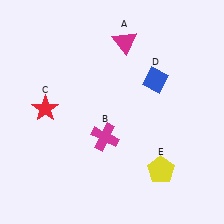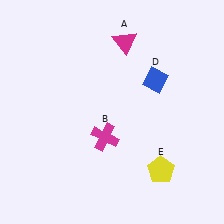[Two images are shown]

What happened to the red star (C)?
The red star (C) was removed in Image 2. It was in the top-left area of Image 1.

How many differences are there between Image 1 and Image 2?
There is 1 difference between the two images.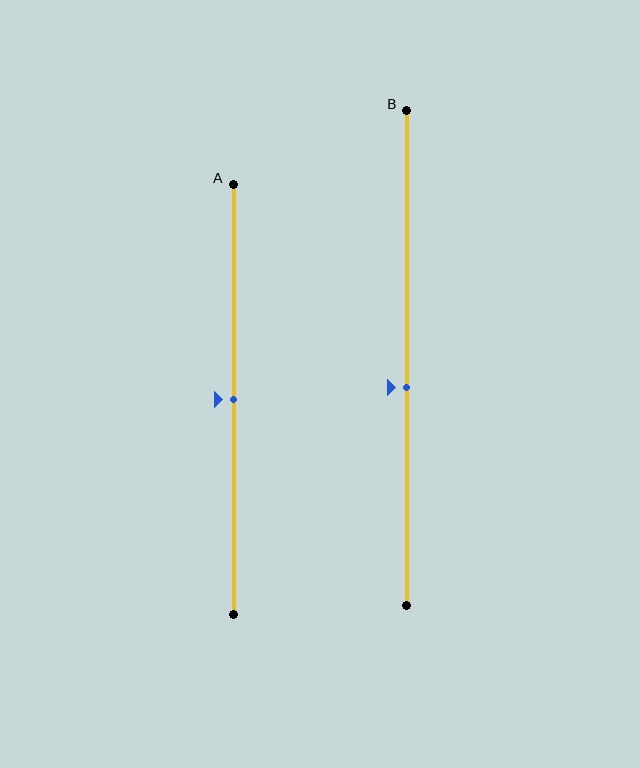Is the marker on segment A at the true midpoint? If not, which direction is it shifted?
Yes, the marker on segment A is at the true midpoint.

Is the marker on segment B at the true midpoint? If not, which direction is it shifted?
No, the marker on segment B is shifted downward by about 6% of the segment length.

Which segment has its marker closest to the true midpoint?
Segment A has its marker closest to the true midpoint.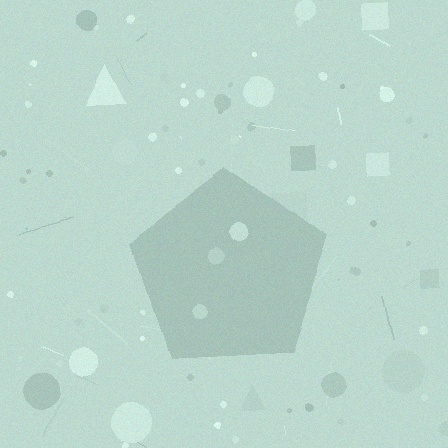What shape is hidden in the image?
A pentagon is hidden in the image.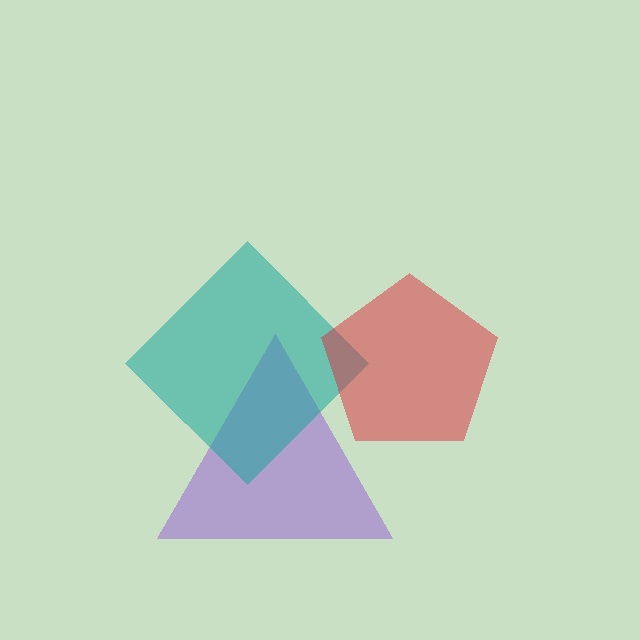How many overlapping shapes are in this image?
There are 3 overlapping shapes in the image.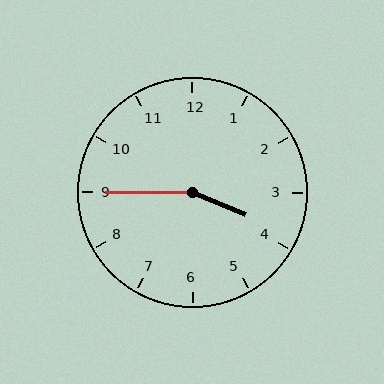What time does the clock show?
3:45.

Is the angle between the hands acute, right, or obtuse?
It is obtuse.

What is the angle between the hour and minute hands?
Approximately 158 degrees.